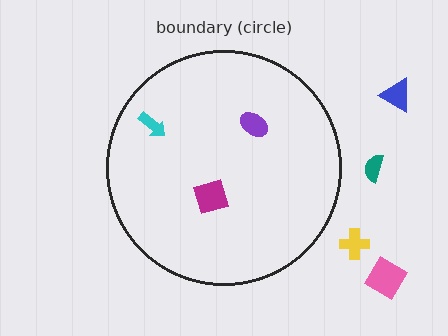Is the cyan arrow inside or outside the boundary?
Inside.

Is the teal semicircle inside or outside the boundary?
Outside.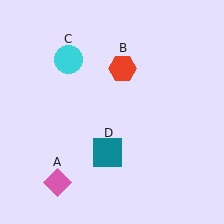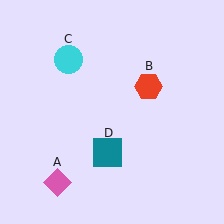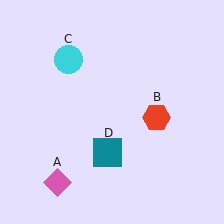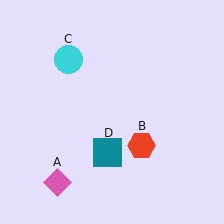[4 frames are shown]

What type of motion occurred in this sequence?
The red hexagon (object B) rotated clockwise around the center of the scene.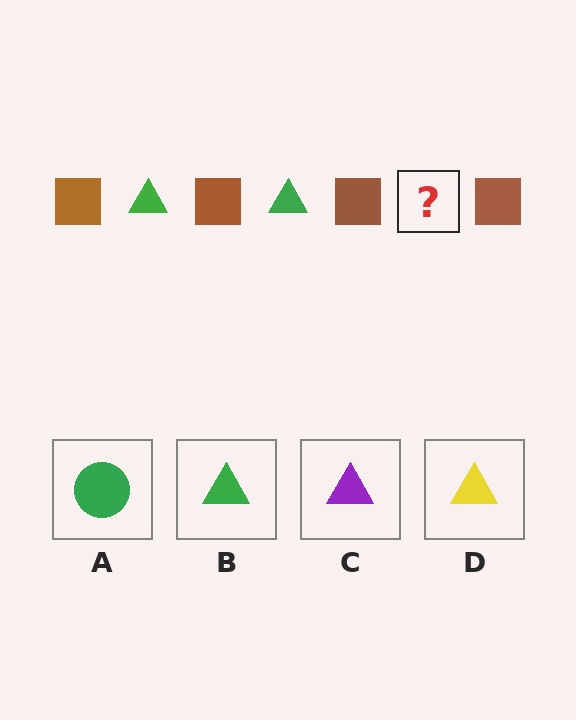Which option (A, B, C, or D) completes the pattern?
B.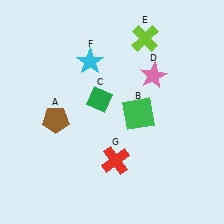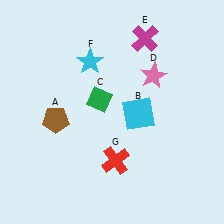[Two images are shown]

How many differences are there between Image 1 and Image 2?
There are 2 differences between the two images.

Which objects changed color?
B changed from green to cyan. E changed from lime to magenta.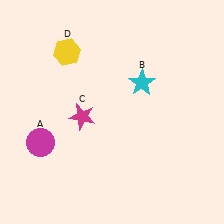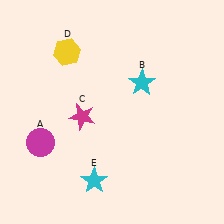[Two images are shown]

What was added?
A cyan star (E) was added in Image 2.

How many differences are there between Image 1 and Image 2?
There is 1 difference between the two images.